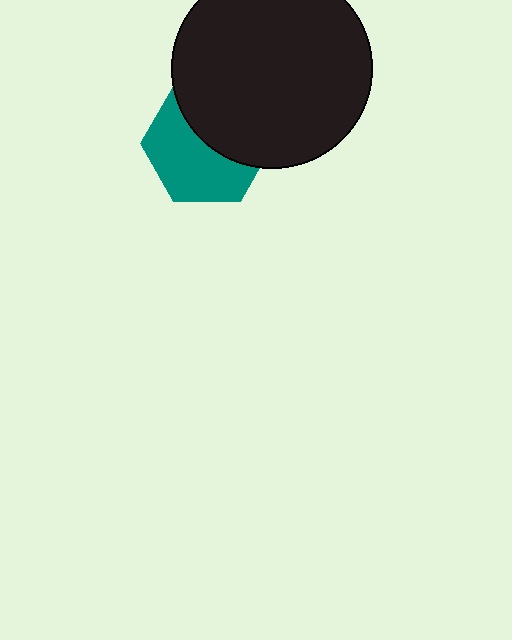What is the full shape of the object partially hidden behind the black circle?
The partially hidden object is a teal hexagon.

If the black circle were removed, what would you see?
You would see the complete teal hexagon.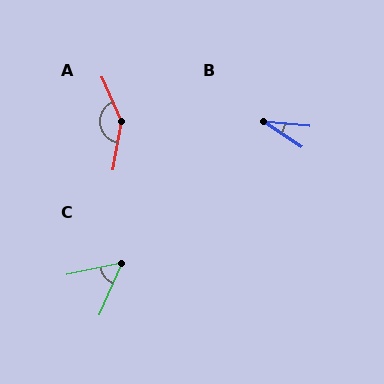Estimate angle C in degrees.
Approximately 55 degrees.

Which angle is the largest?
A, at approximately 147 degrees.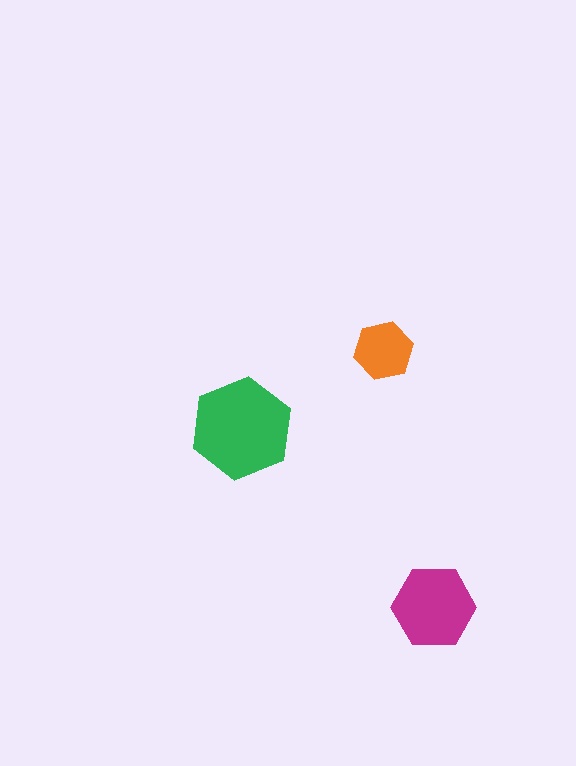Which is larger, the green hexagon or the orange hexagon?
The green one.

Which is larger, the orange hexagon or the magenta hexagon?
The magenta one.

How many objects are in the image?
There are 3 objects in the image.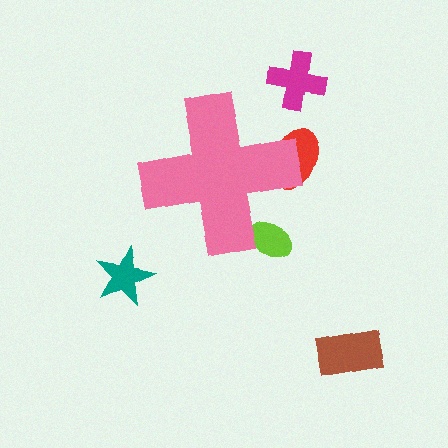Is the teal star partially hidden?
No, the teal star is fully visible.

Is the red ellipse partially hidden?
Yes, the red ellipse is partially hidden behind the pink cross.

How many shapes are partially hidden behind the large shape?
2 shapes are partially hidden.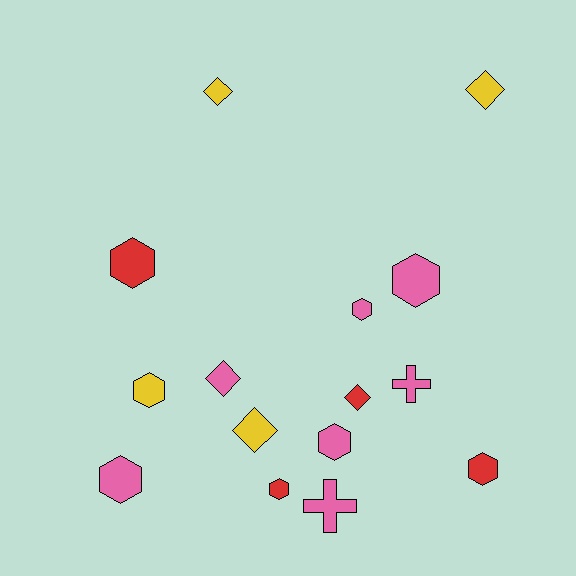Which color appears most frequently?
Pink, with 7 objects.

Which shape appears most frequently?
Hexagon, with 8 objects.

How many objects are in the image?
There are 15 objects.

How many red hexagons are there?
There are 3 red hexagons.